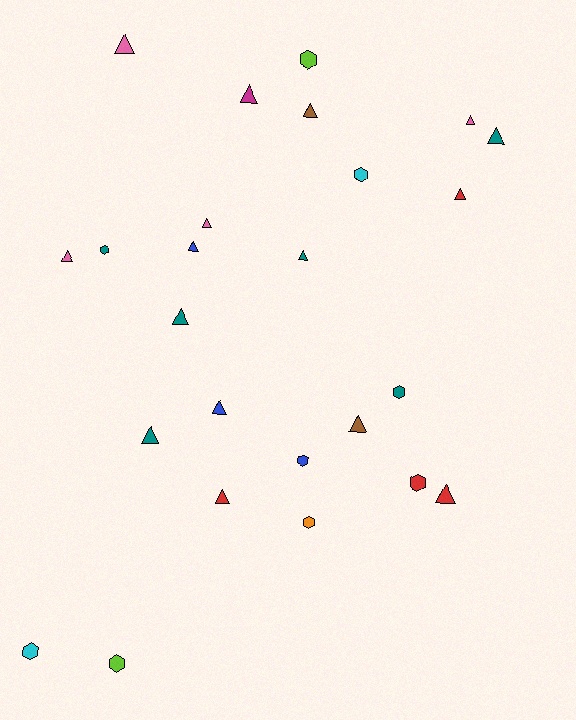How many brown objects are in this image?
There are 2 brown objects.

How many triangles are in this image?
There are 16 triangles.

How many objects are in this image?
There are 25 objects.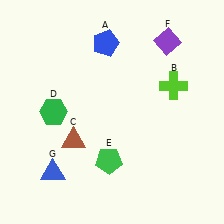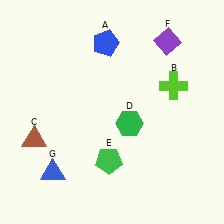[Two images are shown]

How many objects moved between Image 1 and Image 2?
2 objects moved between the two images.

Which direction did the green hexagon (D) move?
The green hexagon (D) moved right.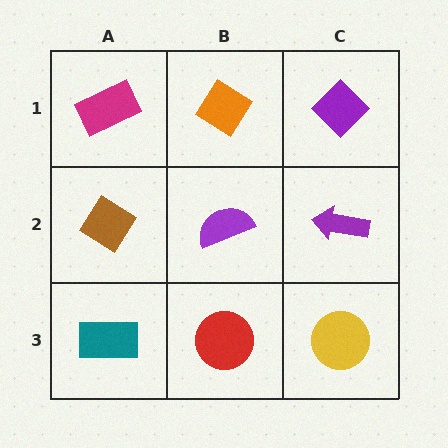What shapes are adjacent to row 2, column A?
A magenta rectangle (row 1, column A), a teal rectangle (row 3, column A), a purple semicircle (row 2, column B).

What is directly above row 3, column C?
A purple arrow.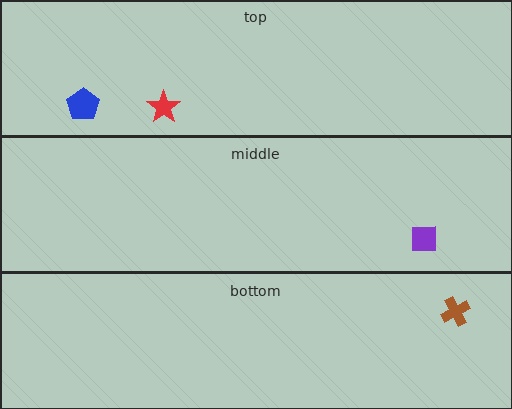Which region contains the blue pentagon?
The top region.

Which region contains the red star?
The top region.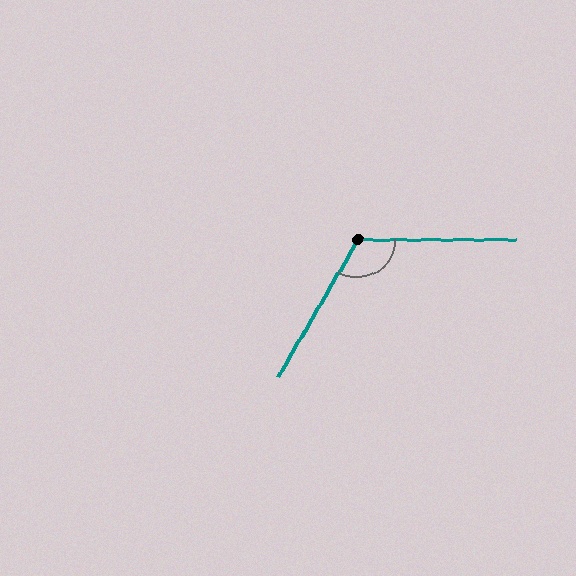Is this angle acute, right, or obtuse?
It is obtuse.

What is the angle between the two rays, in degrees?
Approximately 120 degrees.